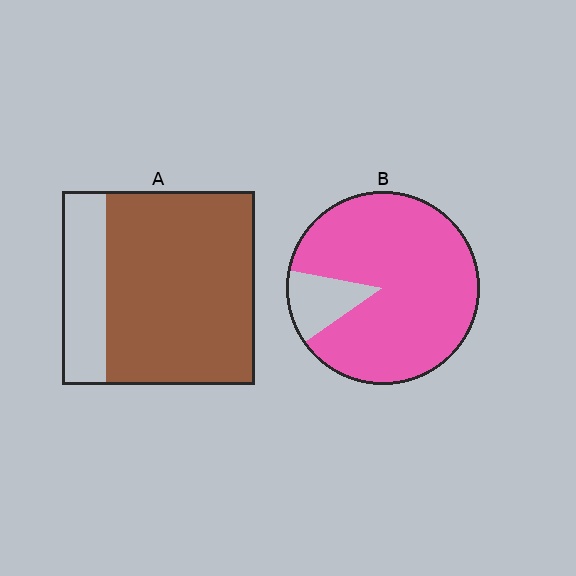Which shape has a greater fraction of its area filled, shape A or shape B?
Shape B.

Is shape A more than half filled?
Yes.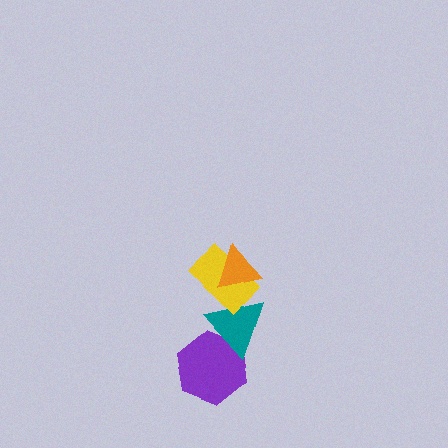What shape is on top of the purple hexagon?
The teal triangle is on top of the purple hexagon.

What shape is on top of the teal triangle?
The yellow rectangle is on top of the teal triangle.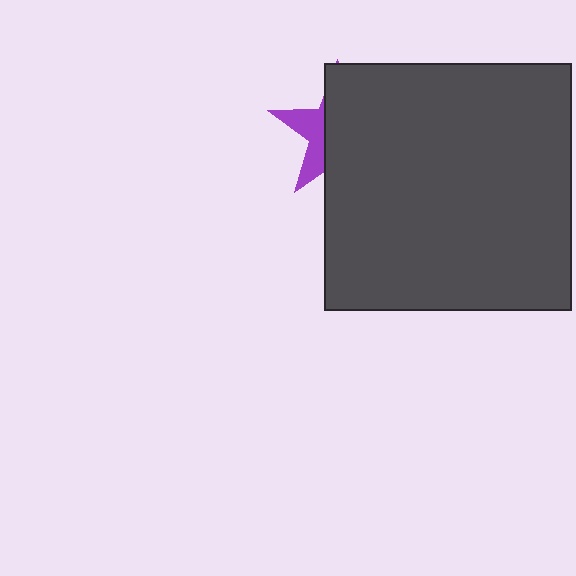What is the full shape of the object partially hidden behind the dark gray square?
The partially hidden object is a purple star.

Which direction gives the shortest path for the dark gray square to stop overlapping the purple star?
Moving right gives the shortest separation.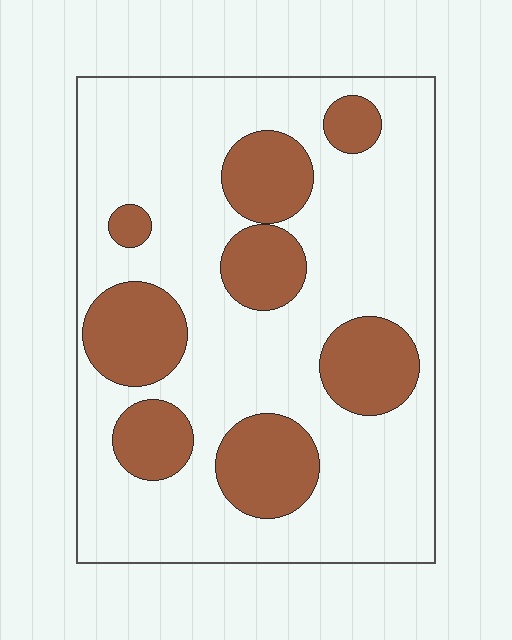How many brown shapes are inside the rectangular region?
8.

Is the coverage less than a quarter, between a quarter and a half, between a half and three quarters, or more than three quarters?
Between a quarter and a half.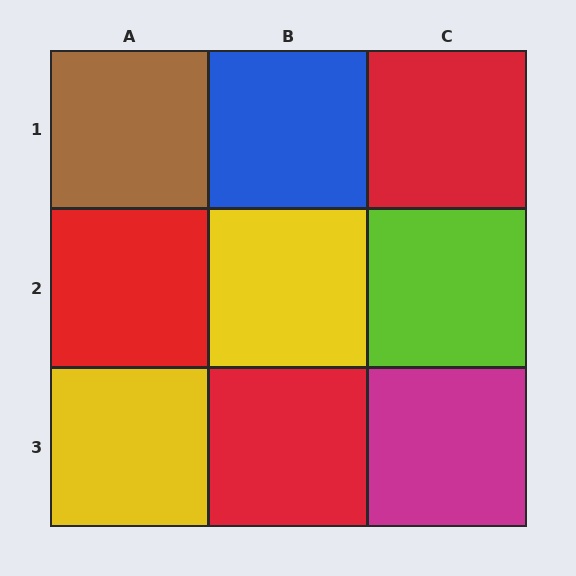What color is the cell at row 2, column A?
Red.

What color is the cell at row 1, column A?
Brown.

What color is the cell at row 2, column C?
Lime.